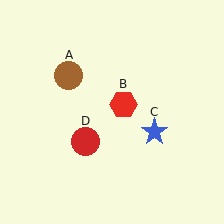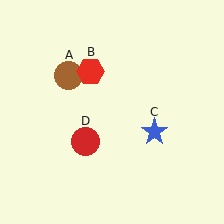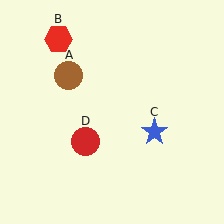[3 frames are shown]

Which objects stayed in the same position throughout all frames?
Brown circle (object A) and blue star (object C) and red circle (object D) remained stationary.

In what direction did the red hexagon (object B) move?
The red hexagon (object B) moved up and to the left.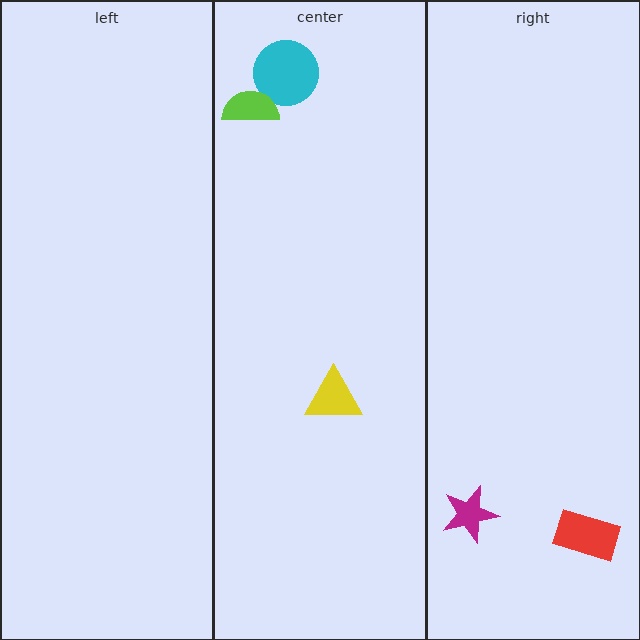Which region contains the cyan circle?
The center region.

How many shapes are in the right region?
2.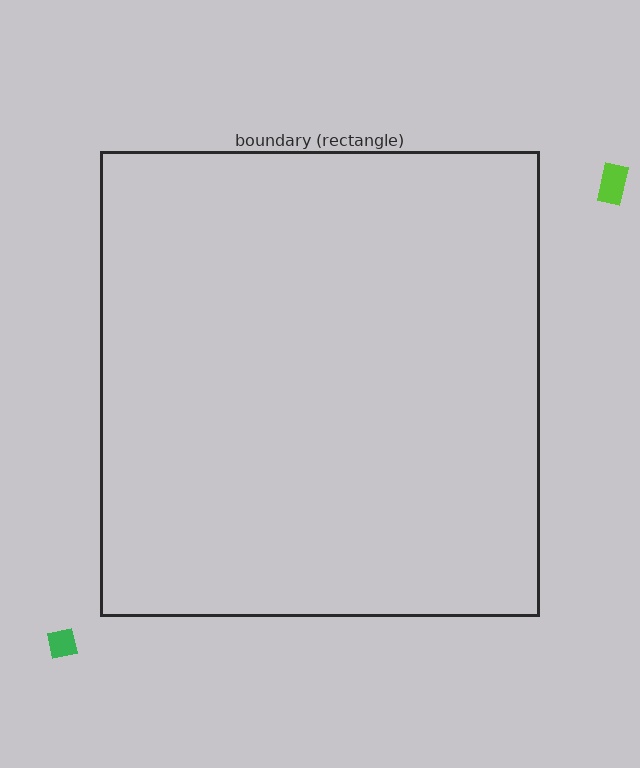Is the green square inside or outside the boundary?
Outside.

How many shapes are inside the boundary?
0 inside, 2 outside.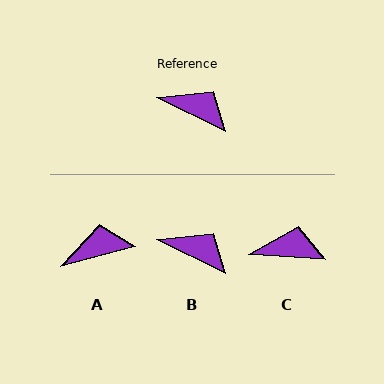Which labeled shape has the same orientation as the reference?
B.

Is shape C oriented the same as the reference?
No, it is off by about 23 degrees.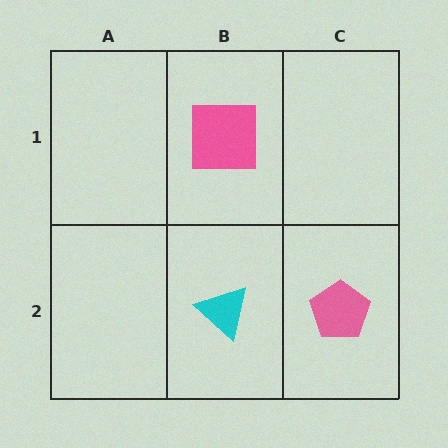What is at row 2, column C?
A pink pentagon.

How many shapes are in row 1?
1 shape.